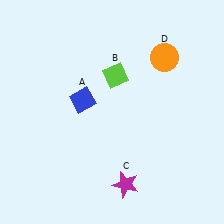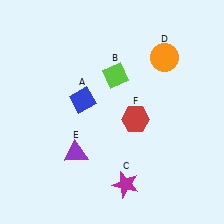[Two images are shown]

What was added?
A purple triangle (E), a red hexagon (F) were added in Image 2.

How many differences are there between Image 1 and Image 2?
There are 2 differences between the two images.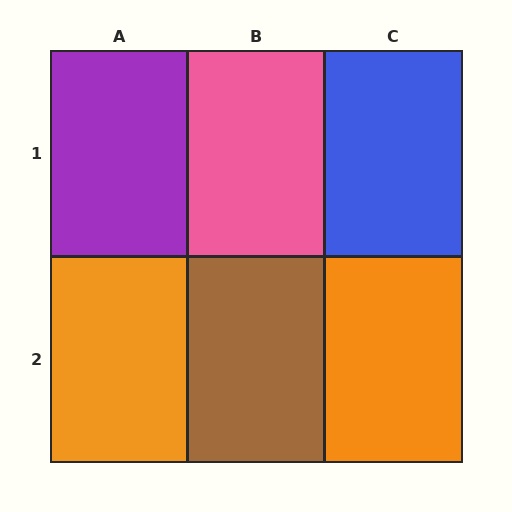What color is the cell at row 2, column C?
Orange.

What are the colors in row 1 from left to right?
Purple, pink, blue.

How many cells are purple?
1 cell is purple.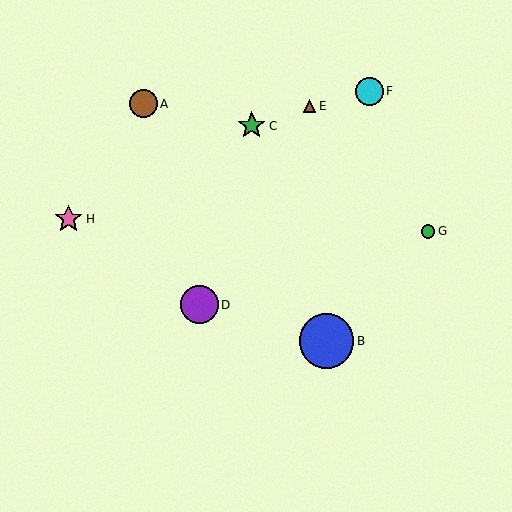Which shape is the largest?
The blue circle (labeled B) is the largest.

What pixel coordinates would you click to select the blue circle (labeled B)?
Click at (326, 341) to select the blue circle B.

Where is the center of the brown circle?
The center of the brown circle is at (143, 104).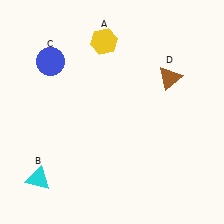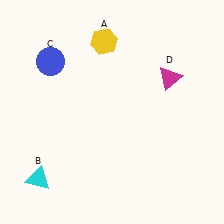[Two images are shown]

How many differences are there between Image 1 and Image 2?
There is 1 difference between the two images.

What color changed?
The triangle (D) changed from brown in Image 1 to magenta in Image 2.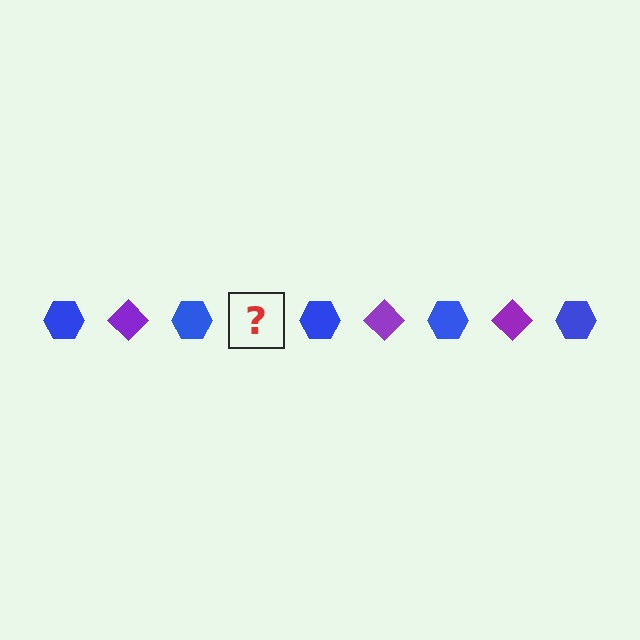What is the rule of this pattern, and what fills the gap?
The rule is that the pattern alternates between blue hexagon and purple diamond. The gap should be filled with a purple diamond.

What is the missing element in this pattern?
The missing element is a purple diamond.